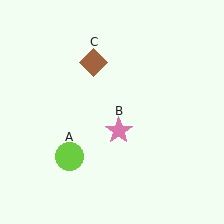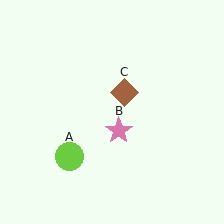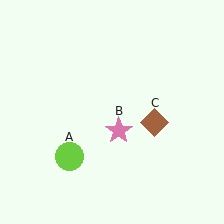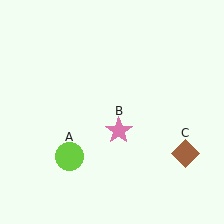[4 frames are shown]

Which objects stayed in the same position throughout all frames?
Lime circle (object A) and pink star (object B) remained stationary.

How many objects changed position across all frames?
1 object changed position: brown diamond (object C).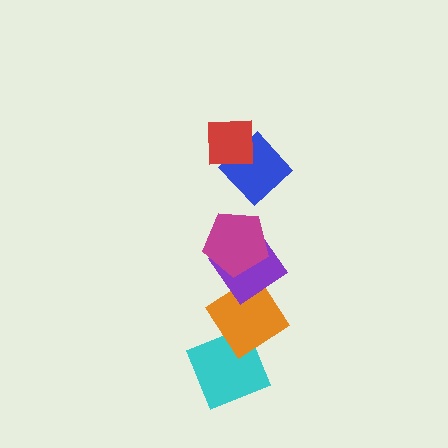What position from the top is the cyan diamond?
The cyan diamond is 6th from the top.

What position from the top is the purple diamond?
The purple diamond is 4th from the top.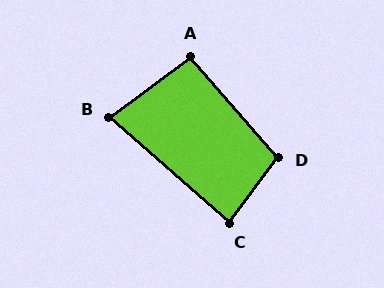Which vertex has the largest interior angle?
D, at approximately 102 degrees.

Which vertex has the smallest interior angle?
B, at approximately 78 degrees.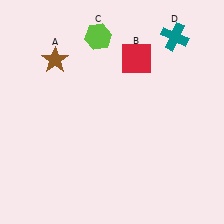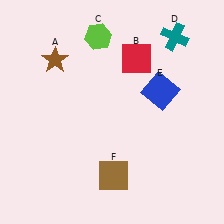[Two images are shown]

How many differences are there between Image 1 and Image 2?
There are 2 differences between the two images.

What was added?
A blue square (E), a brown square (F) were added in Image 2.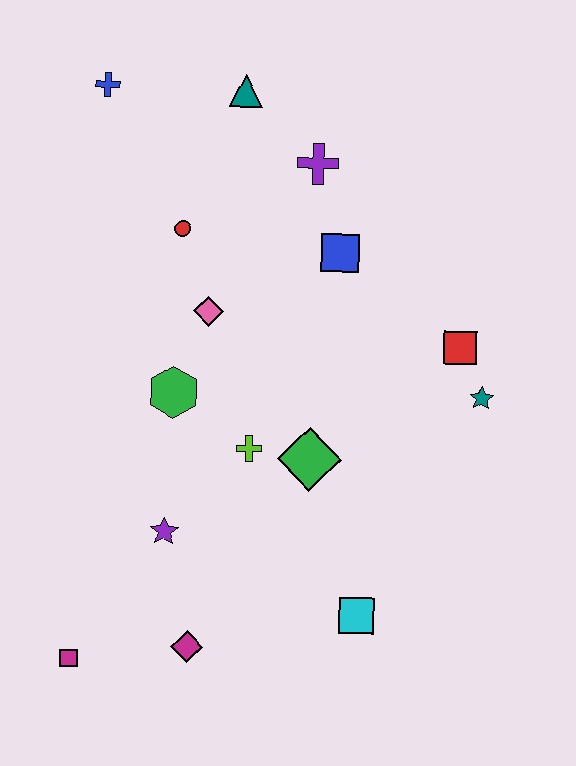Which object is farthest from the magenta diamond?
The blue cross is farthest from the magenta diamond.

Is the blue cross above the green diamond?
Yes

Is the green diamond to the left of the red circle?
No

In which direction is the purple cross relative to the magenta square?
The purple cross is above the magenta square.